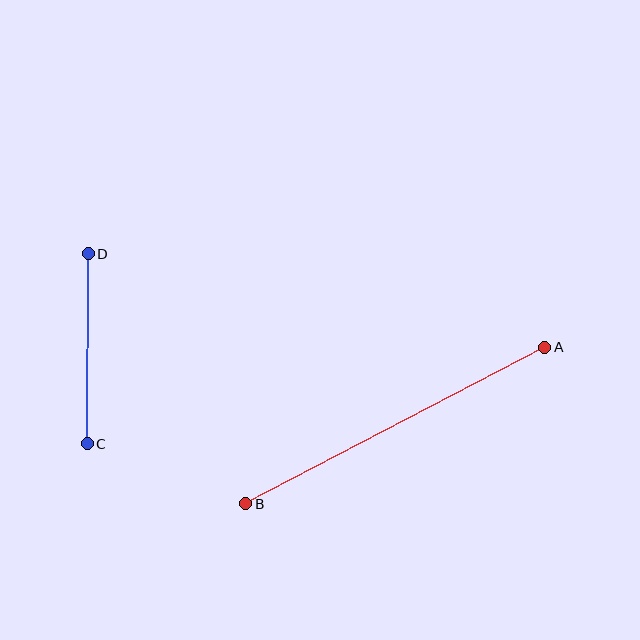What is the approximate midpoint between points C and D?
The midpoint is at approximately (88, 349) pixels.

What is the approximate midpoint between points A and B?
The midpoint is at approximately (395, 426) pixels.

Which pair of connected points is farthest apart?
Points A and B are farthest apart.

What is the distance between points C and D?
The distance is approximately 190 pixels.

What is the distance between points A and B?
The distance is approximately 337 pixels.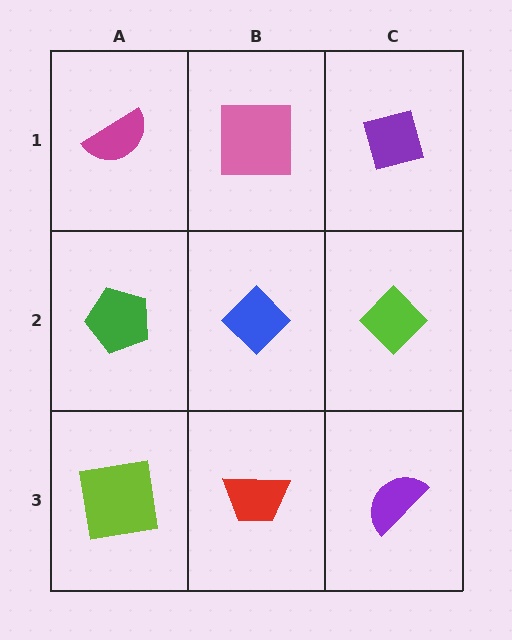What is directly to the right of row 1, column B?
A purple diamond.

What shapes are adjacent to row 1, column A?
A green pentagon (row 2, column A), a pink square (row 1, column B).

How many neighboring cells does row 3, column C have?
2.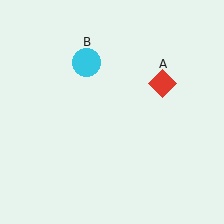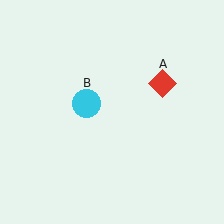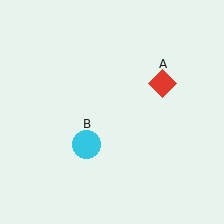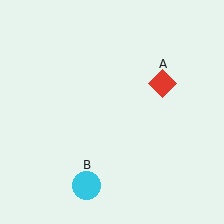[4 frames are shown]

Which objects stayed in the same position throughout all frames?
Red diamond (object A) remained stationary.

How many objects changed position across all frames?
1 object changed position: cyan circle (object B).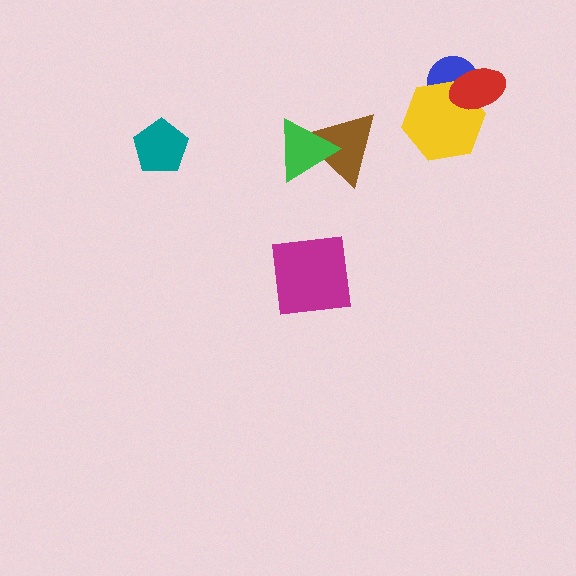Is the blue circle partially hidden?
Yes, it is partially covered by another shape.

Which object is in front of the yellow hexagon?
The red ellipse is in front of the yellow hexagon.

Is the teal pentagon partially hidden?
No, no other shape covers it.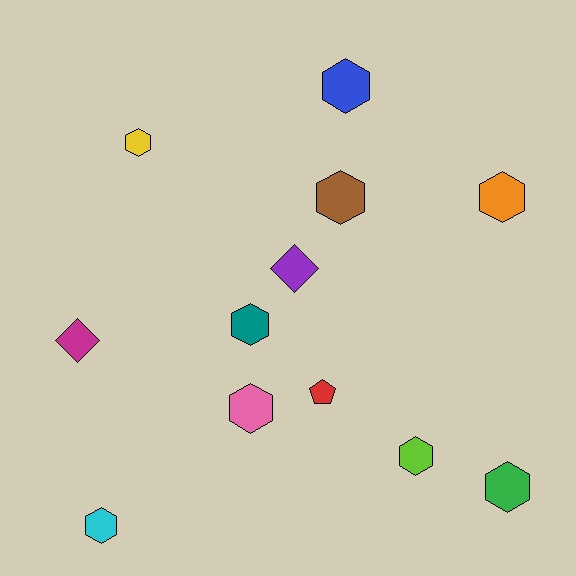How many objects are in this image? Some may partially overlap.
There are 12 objects.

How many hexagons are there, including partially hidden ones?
There are 9 hexagons.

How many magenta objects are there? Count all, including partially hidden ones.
There is 1 magenta object.